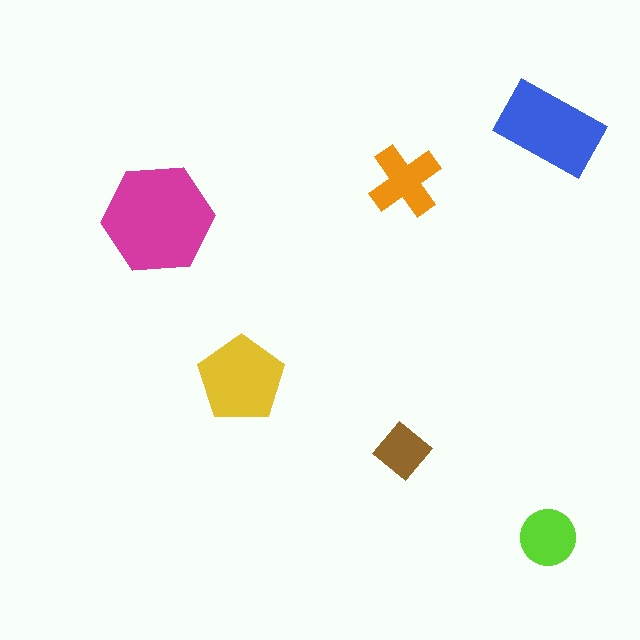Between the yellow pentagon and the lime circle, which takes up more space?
The yellow pentagon.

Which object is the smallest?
The brown diamond.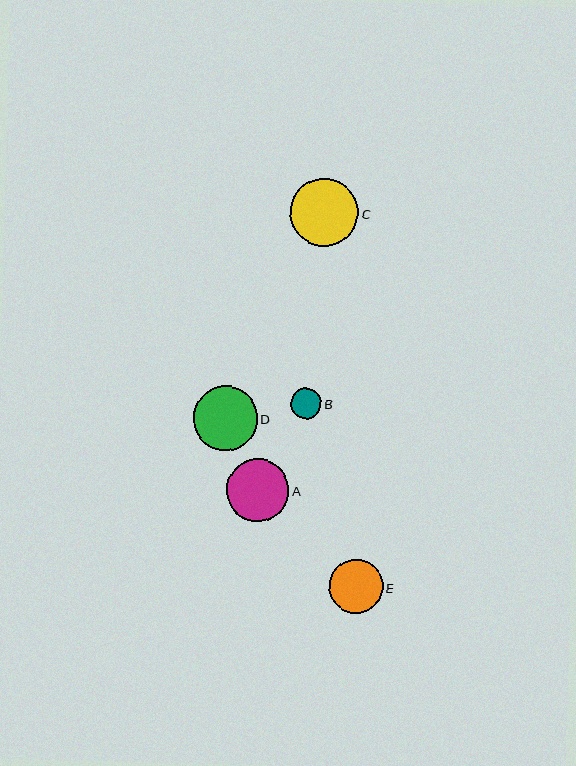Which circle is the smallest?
Circle B is the smallest with a size of approximately 31 pixels.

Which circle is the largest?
Circle C is the largest with a size of approximately 68 pixels.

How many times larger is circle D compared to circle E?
Circle D is approximately 1.2 times the size of circle E.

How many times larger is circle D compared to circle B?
Circle D is approximately 2.1 times the size of circle B.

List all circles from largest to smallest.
From largest to smallest: C, D, A, E, B.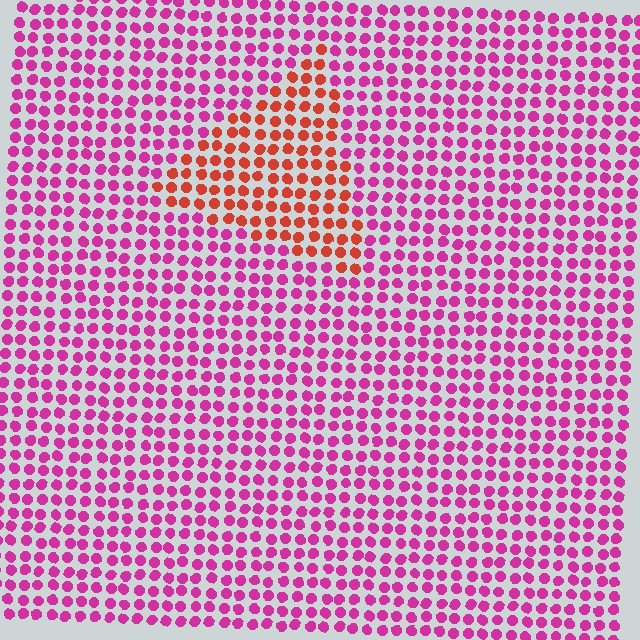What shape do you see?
I see a triangle.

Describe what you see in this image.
The image is filled with small magenta elements in a uniform arrangement. A triangle-shaped region is visible where the elements are tinted to a slightly different hue, forming a subtle color boundary.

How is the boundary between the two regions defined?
The boundary is defined purely by a slight shift in hue (about 47 degrees). Spacing, size, and orientation are identical on both sides.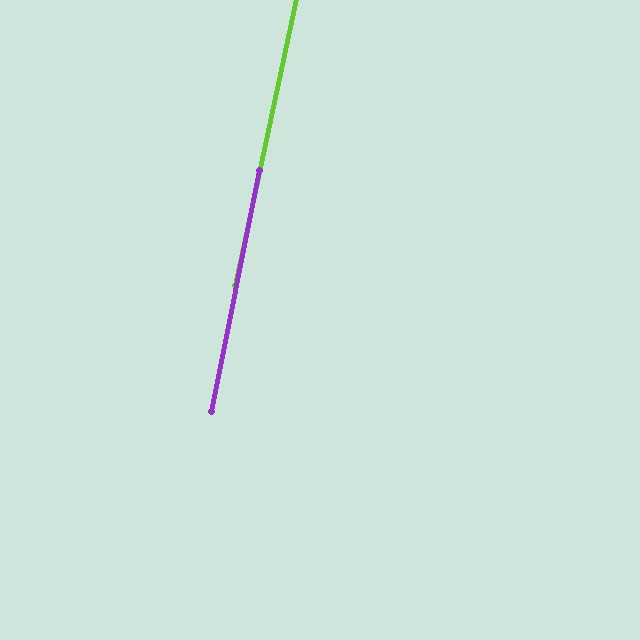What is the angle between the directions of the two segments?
Approximately 1 degree.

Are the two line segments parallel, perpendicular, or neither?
Parallel — their directions differ by only 0.7°.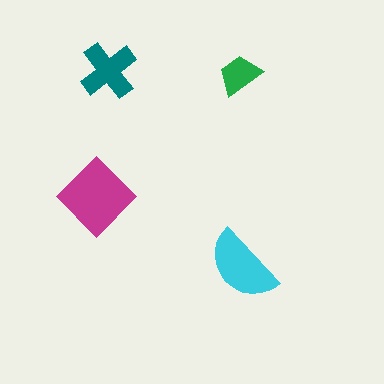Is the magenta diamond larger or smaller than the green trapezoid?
Larger.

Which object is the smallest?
The green trapezoid.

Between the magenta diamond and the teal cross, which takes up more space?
The magenta diamond.